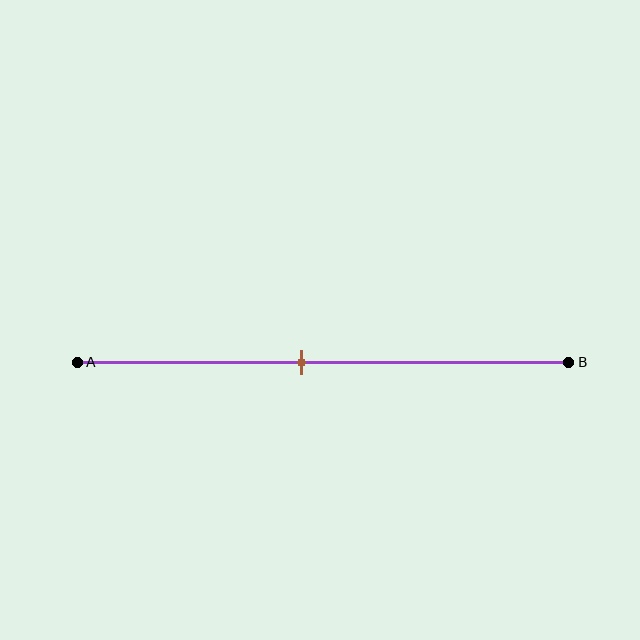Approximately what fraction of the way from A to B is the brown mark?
The brown mark is approximately 45% of the way from A to B.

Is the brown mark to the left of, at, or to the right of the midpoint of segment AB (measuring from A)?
The brown mark is to the left of the midpoint of segment AB.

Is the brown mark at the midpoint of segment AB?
No, the mark is at about 45% from A, not at the 50% midpoint.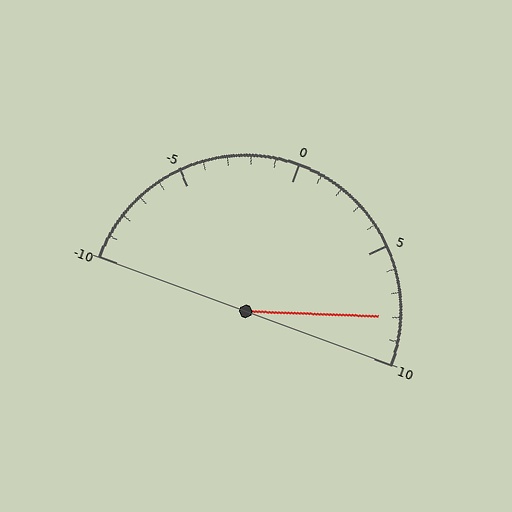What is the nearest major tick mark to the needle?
The nearest major tick mark is 10.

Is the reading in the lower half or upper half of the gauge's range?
The reading is in the upper half of the range (-10 to 10).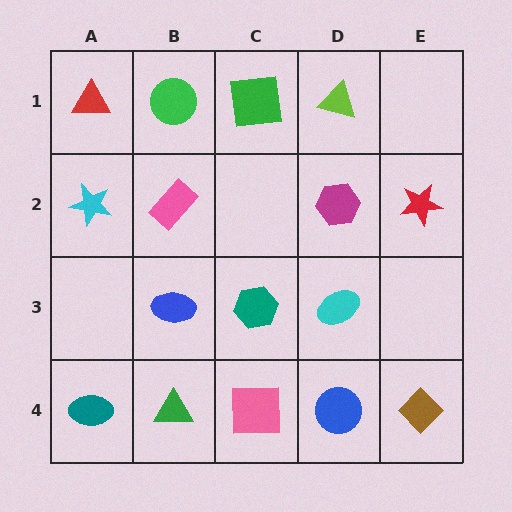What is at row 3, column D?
A cyan ellipse.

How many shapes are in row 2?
4 shapes.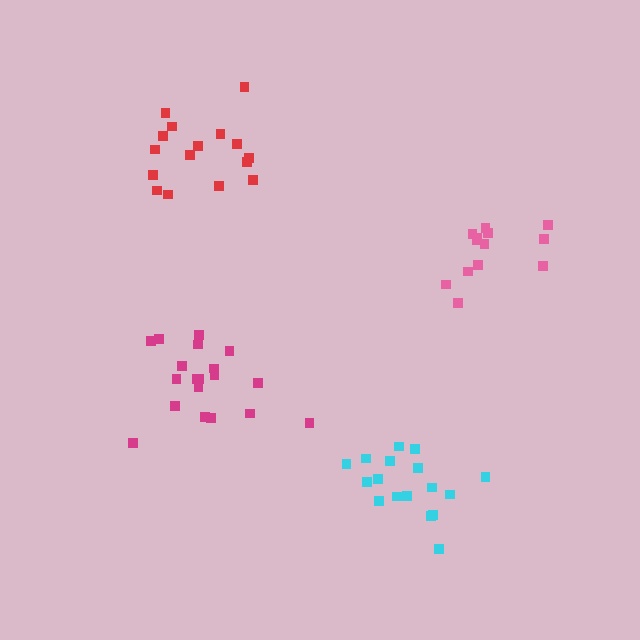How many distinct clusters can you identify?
There are 4 distinct clusters.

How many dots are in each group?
Group 1: 13 dots, Group 2: 17 dots, Group 3: 19 dots, Group 4: 16 dots (65 total).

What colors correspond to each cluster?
The clusters are colored: pink, cyan, magenta, red.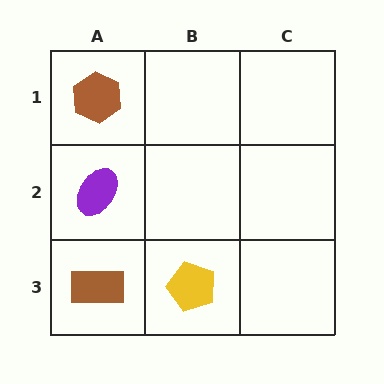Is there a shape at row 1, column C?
No, that cell is empty.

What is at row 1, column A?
A brown hexagon.